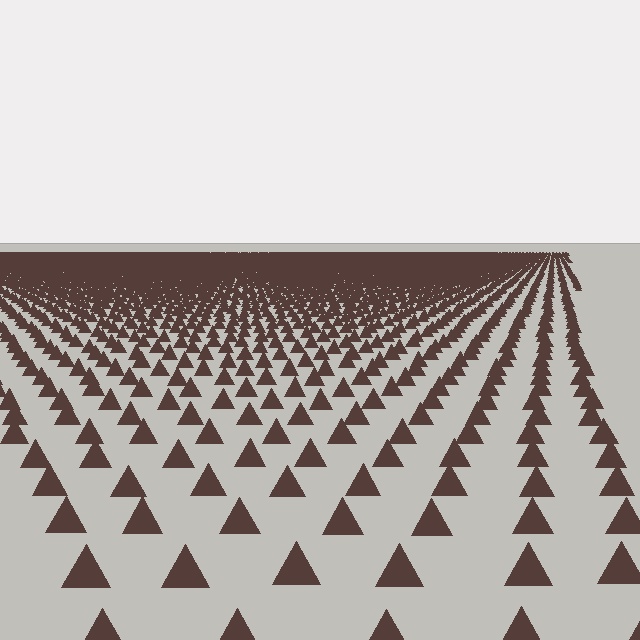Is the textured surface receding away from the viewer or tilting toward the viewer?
The surface is receding away from the viewer. Texture elements get smaller and denser toward the top.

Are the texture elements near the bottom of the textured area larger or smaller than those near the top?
Larger. Near the bottom, elements are closer to the viewer and appear at a bigger on-screen size.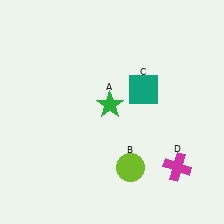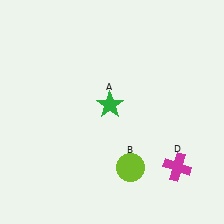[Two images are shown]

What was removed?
The teal square (C) was removed in Image 2.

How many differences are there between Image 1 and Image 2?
There is 1 difference between the two images.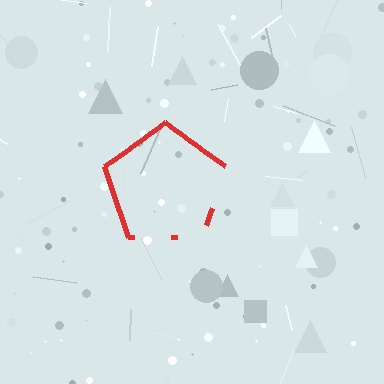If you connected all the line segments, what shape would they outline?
They would outline a pentagon.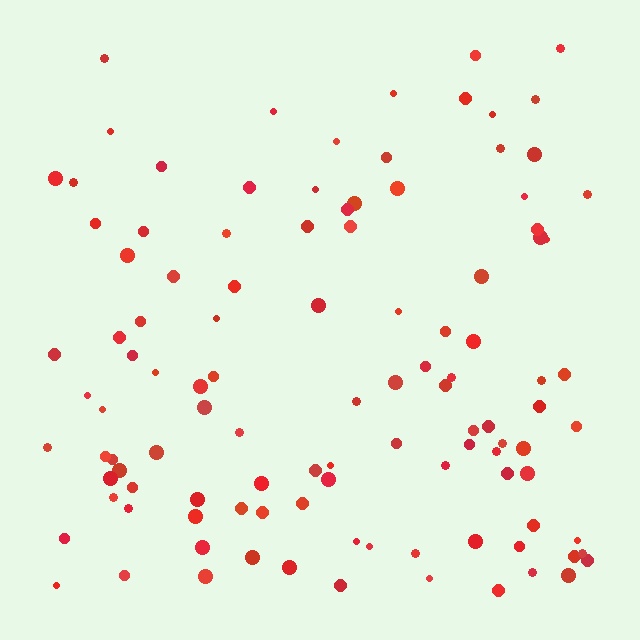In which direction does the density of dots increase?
From top to bottom, with the bottom side densest.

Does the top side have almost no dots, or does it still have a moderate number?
Still a moderate number, just noticeably fewer than the bottom.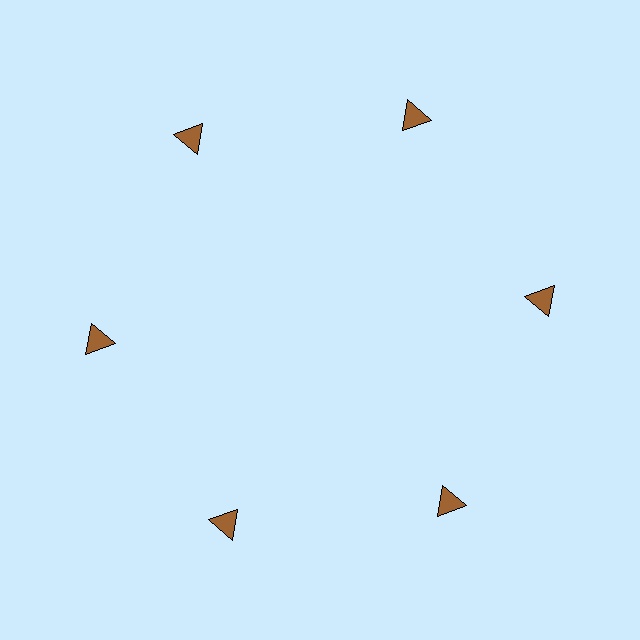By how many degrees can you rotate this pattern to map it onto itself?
The pattern maps onto itself every 60 degrees of rotation.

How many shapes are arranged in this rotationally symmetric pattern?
There are 6 shapes, arranged in 6 groups of 1.